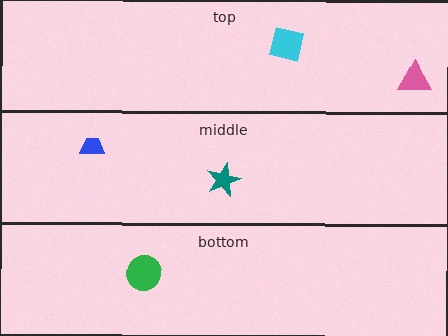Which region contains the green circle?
The bottom region.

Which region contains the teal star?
The middle region.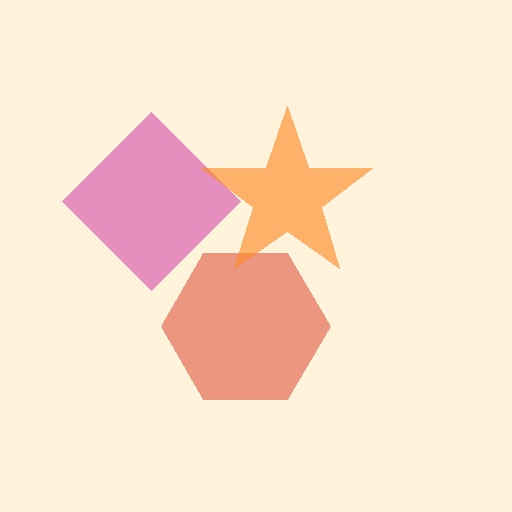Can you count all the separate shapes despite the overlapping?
Yes, there are 3 separate shapes.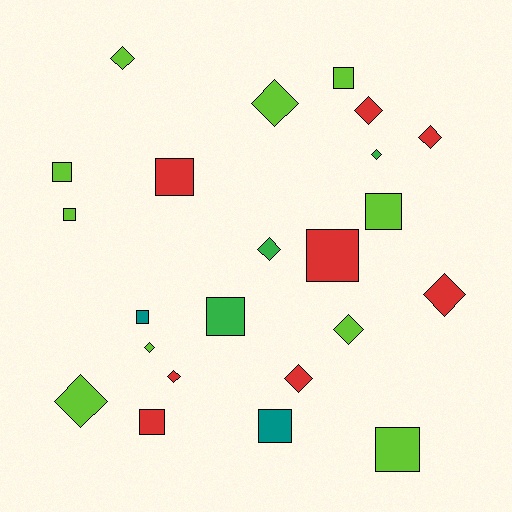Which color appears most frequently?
Lime, with 10 objects.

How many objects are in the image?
There are 23 objects.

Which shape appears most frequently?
Diamond, with 12 objects.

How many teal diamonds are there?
There are no teal diamonds.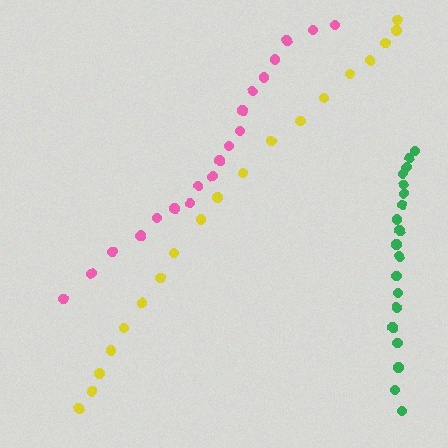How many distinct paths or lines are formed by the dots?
There are 3 distinct paths.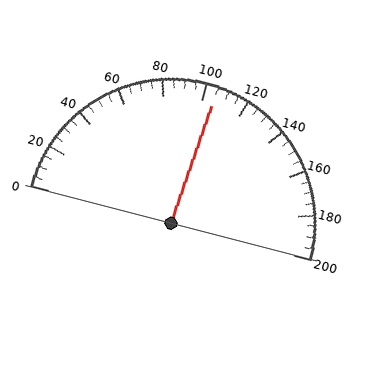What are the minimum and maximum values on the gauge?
The gauge ranges from 0 to 200.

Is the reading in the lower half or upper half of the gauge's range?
The reading is in the upper half of the range (0 to 200).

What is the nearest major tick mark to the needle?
The nearest major tick mark is 100.